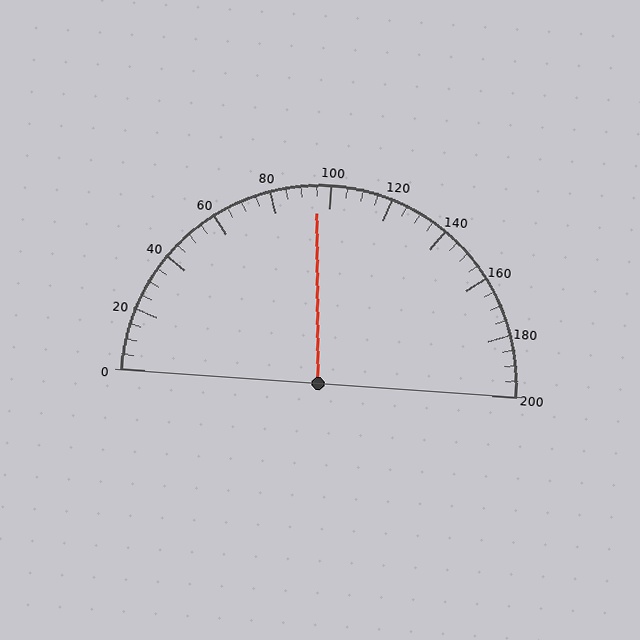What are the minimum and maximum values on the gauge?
The gauge ranges from 0 to 200.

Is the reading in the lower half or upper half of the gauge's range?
The reading is in the lower half of the range (0 to 200).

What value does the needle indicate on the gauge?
The needle indicates approximately 95.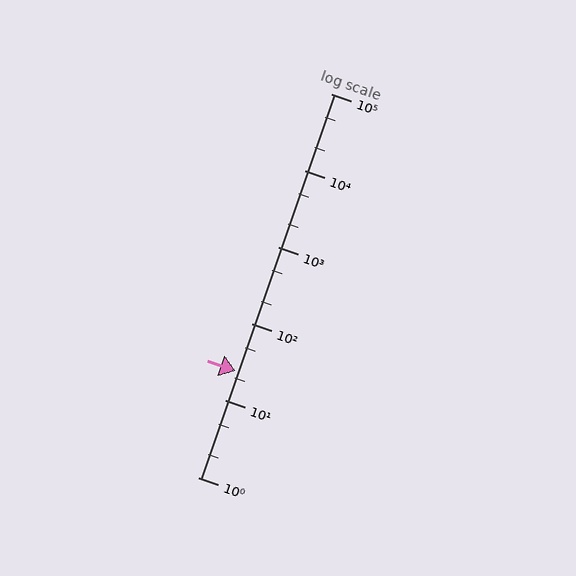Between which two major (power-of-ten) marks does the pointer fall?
The pointer is between 10 and 100.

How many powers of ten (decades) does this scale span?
The scale spans 5 decades, from 1 to 100000.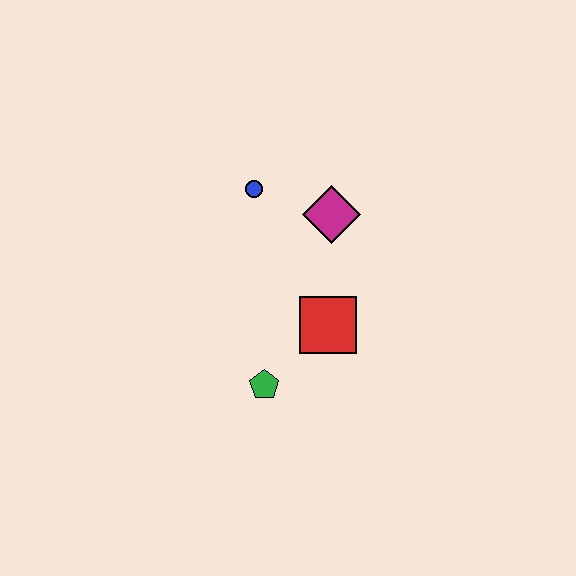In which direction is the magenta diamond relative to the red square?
The magenta diamond is above the red square.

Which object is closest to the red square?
The green pentagon is closest to the red square.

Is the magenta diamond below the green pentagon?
No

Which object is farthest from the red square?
The blue circle is farthest from the red square.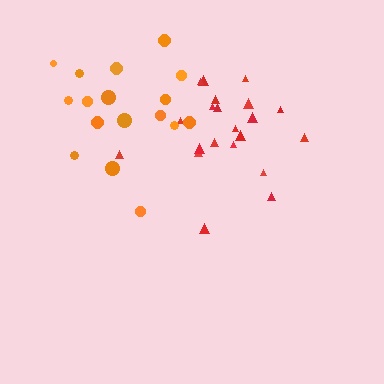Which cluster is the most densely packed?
Red.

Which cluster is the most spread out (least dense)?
Orange.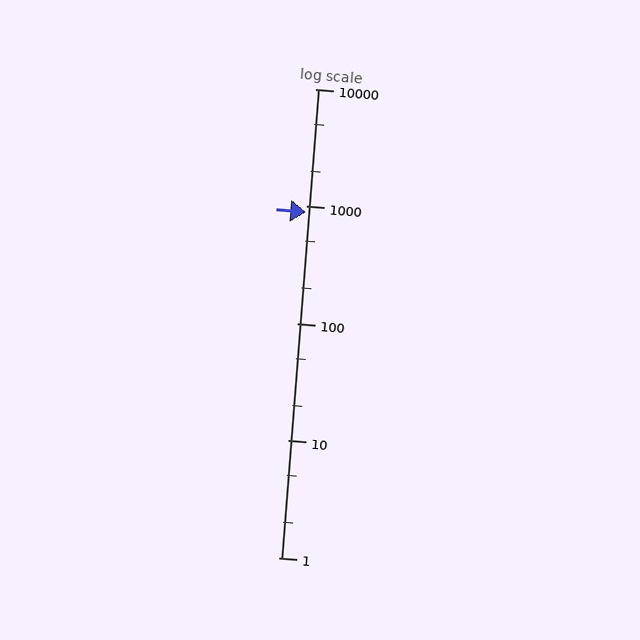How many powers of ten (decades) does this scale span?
The scale spans 4 decades, from 1 to 10000.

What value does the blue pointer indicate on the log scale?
The pointer indicates approximately 890.